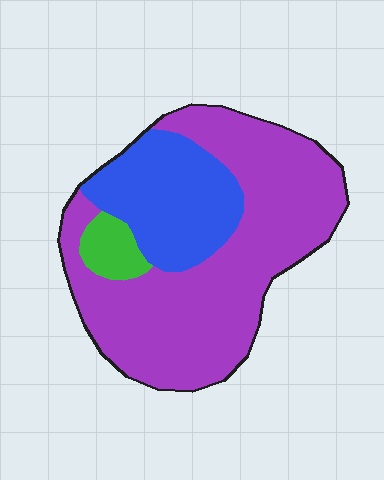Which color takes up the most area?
Purple, at roughly 70%.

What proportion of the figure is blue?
Blue covers around 25% of the figure.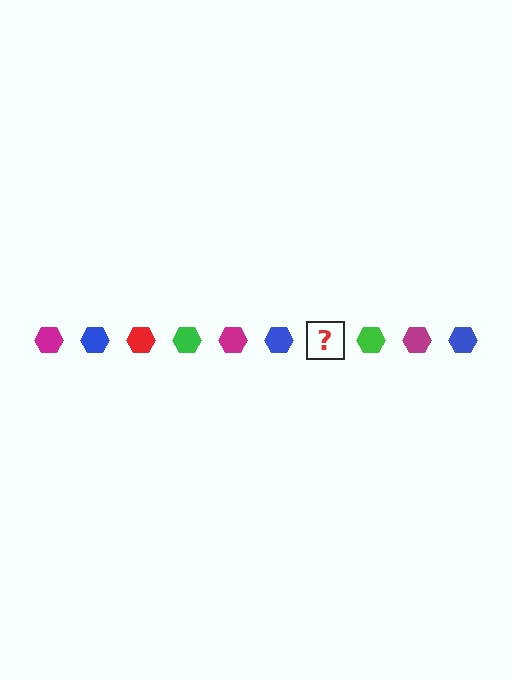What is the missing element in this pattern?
The missing element is a red hexagon.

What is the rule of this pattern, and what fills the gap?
The rule is that the pattern cycles through magenta, blue, red, green hexagons. The gap should be filled with a red hexagon.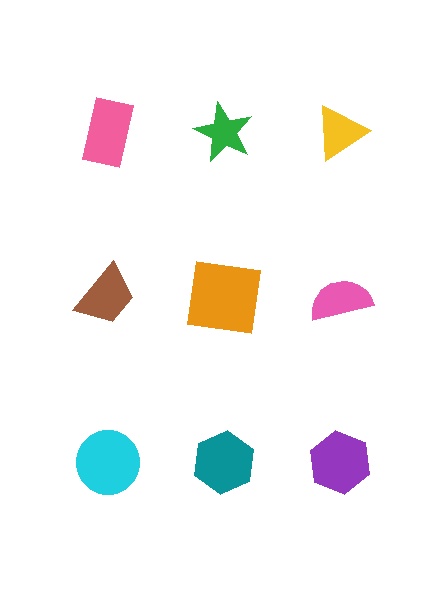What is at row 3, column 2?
A teal hexagon.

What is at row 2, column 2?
An orange square.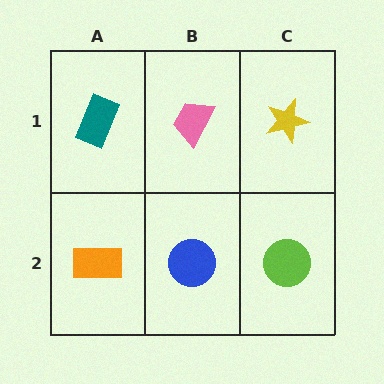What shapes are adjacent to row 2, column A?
A teal rectangle (row 1, column A), a blue circle (row 2, column B).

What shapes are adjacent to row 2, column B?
A pink trapezoid (row 1, column B), an orange rectangle (row 2, column A), a lime circle (row 2, column C).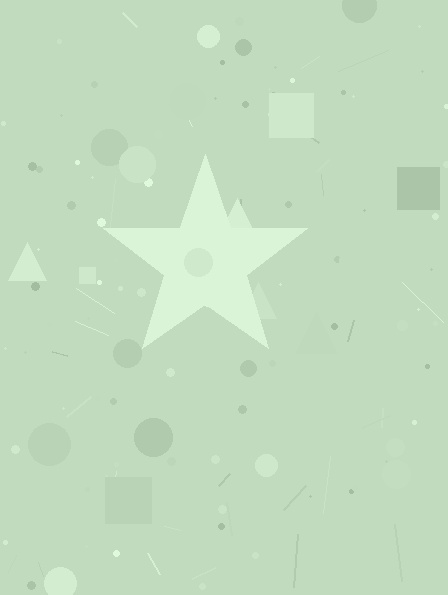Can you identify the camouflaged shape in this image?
The camouflaged shape is a star.